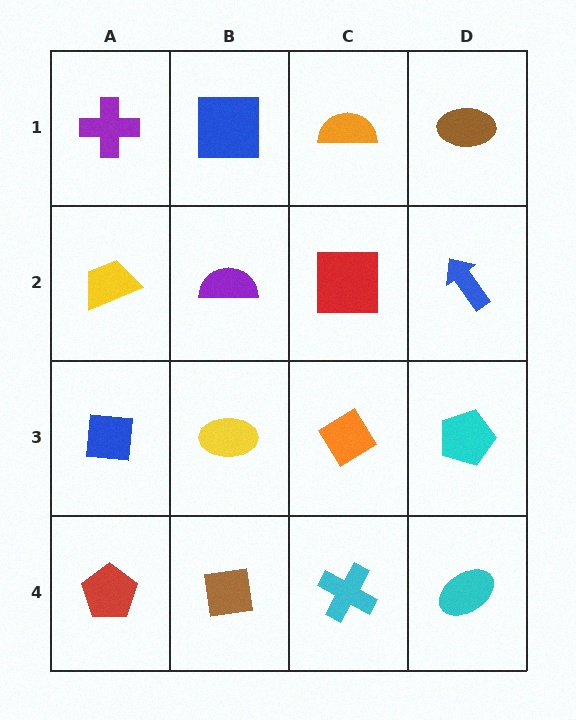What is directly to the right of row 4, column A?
A brown square.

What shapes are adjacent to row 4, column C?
An orange diamond (row 3, column C), a brown square (row 4, column B), a cyan ellipse (row 4, column D).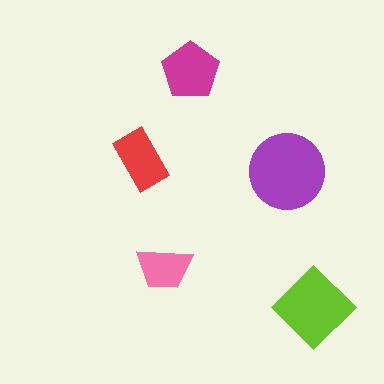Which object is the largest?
The purple circle.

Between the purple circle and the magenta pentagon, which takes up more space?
The purple circle.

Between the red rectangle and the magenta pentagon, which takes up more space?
The magenta pentagon.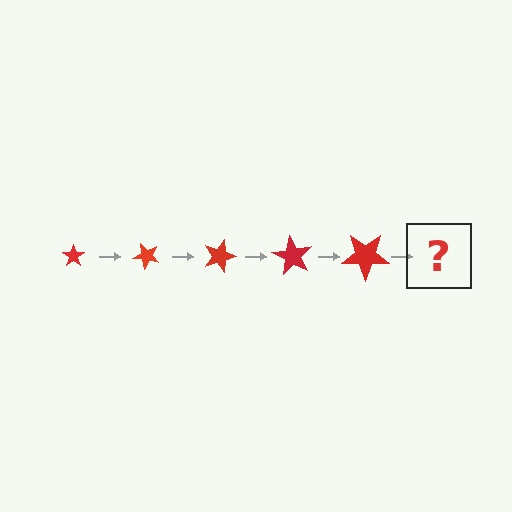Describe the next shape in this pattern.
It should be a star, larger than the previous one and rotated 225 degrees from the start.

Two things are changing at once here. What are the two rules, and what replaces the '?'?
The two rules are that the star grows larger each step and it rotates 45 degrees each step. The '?' should be a star, larger than the previous one and rotated 225 degrees from the start.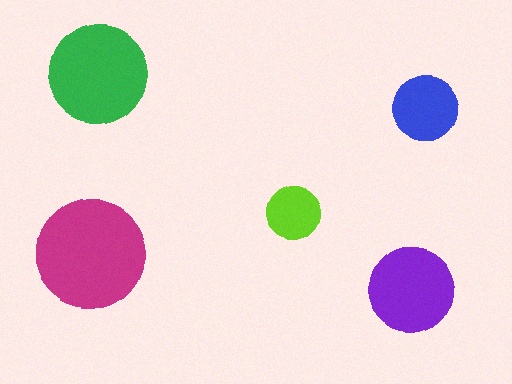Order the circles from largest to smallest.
the magenta one, the green one, the purple one, the blue one, the lime one.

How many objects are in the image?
There are 5 objects in the image.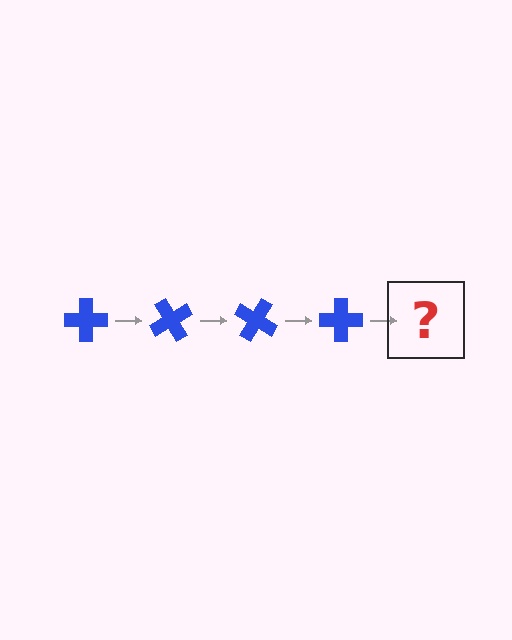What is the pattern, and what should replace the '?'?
The pattern is that the cross rotates 60 degrees each step. The '?' should be a blue cross rotated 240 degrees.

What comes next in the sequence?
The next element should be a blue cross rotated 240 degrees.